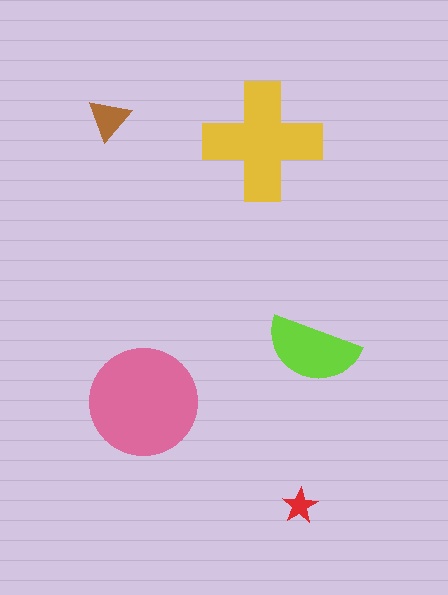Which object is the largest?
The pink circle.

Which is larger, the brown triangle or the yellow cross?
The yellow cross.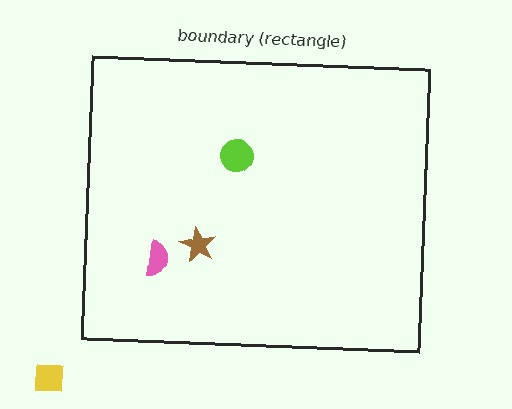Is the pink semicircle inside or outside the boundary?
Inside.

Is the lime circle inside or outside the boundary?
Inside.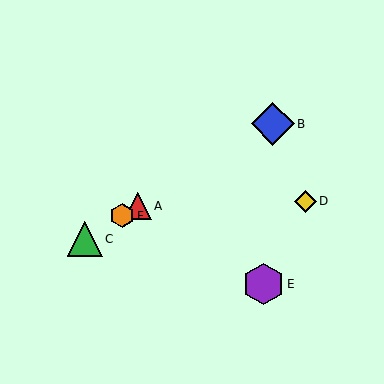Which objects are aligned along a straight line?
Objects A, B, C, F are aligned along a straight line.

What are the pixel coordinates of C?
Object C is at (85, 239).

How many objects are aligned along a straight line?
4 objects (A, B, C, F) are aligned along a straight line.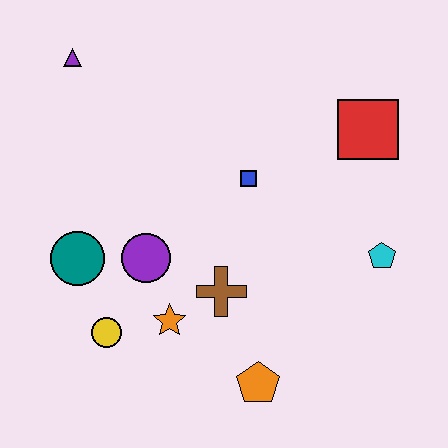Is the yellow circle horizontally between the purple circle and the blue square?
No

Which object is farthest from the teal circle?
The red square is farthest from the teal circle.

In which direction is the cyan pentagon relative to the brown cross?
The cyan pentagon is to the right of the brown cross.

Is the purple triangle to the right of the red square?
No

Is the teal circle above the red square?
No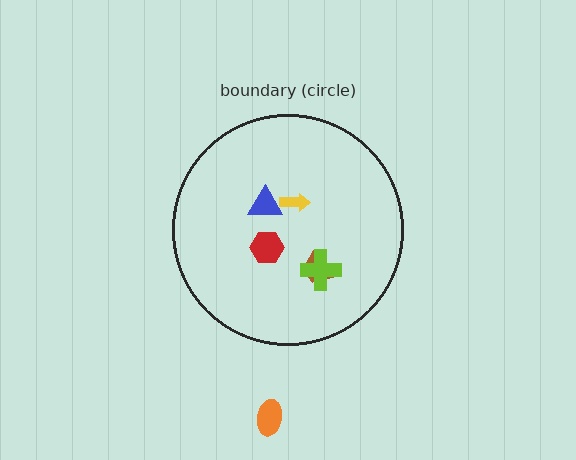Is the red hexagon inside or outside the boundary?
Inside.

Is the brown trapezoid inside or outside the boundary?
Inside.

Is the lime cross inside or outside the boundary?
Inside.